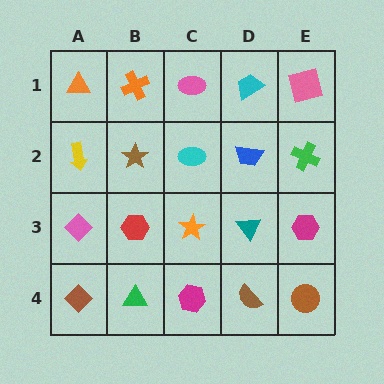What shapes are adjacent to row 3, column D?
A blue trapezoid (row 2, column D), a brown semicircle (row 4, column D), an orange star (row 3, column C), a magenta hexagon (row 3, column E).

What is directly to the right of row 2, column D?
A green cross.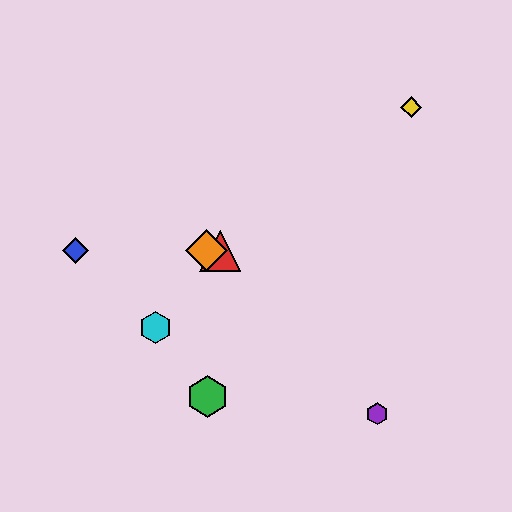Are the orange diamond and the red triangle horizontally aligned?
Yes, both are at y≈251.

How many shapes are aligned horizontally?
3 shapes (the red triangle, the blue diamond, the orange diamond) are aligned horizontally.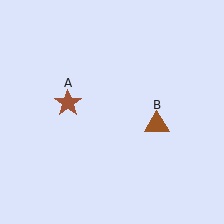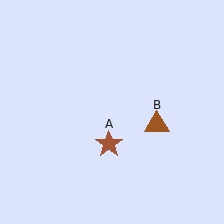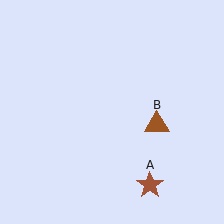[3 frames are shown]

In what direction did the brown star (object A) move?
The brown star (object A) moved down and to the right.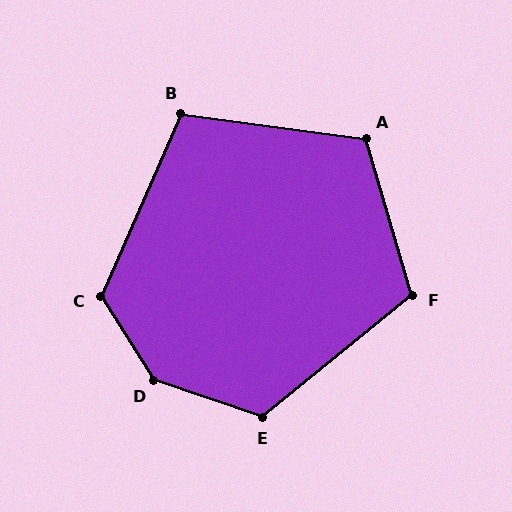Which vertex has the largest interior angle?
D, at approximately 141 degrees.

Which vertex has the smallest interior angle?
B, at approximately 106 degrees.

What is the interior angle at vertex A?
Approximately 114 degrees (obtuse).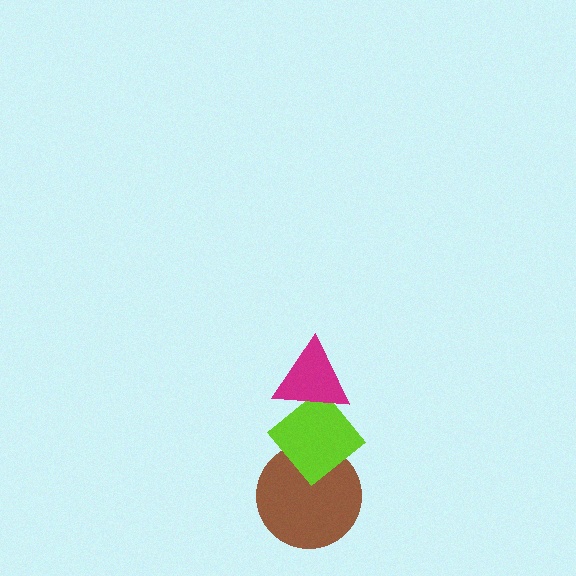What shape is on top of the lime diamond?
The magenta triangle is on top of the lime diamond.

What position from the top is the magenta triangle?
The magenta triangle is 1st from the top.